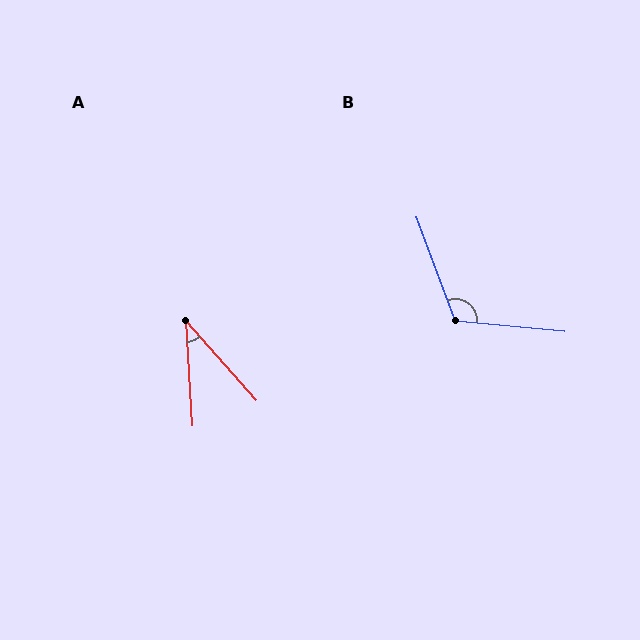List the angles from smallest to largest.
A (38°), B (115°).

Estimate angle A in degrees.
Approximately 38 degrees.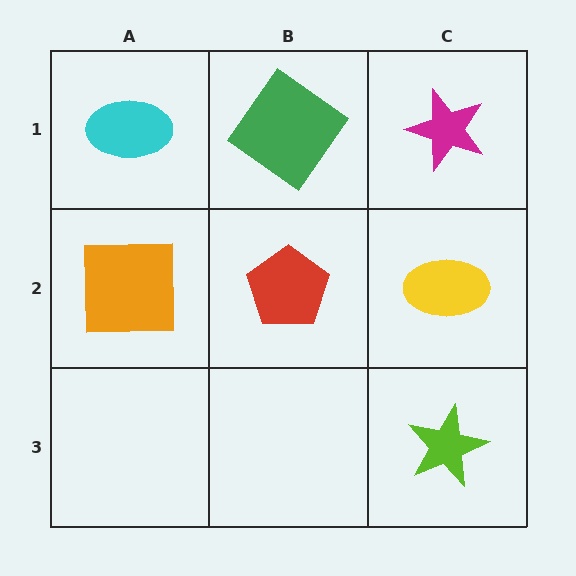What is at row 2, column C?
A yellow ellipse.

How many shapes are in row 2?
3 shapes.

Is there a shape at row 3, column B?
No, that cell is empty.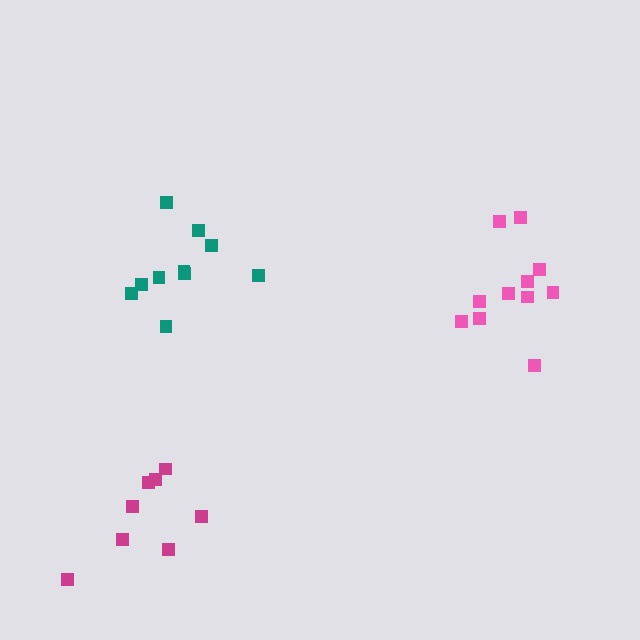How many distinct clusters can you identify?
There are 3 distinct clusters.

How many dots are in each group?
Group 1: 11 dots, Group 2: 8 dots, Group 3: 10 dots (29 total).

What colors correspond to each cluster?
The clusters are colored: pink, magenta, teal.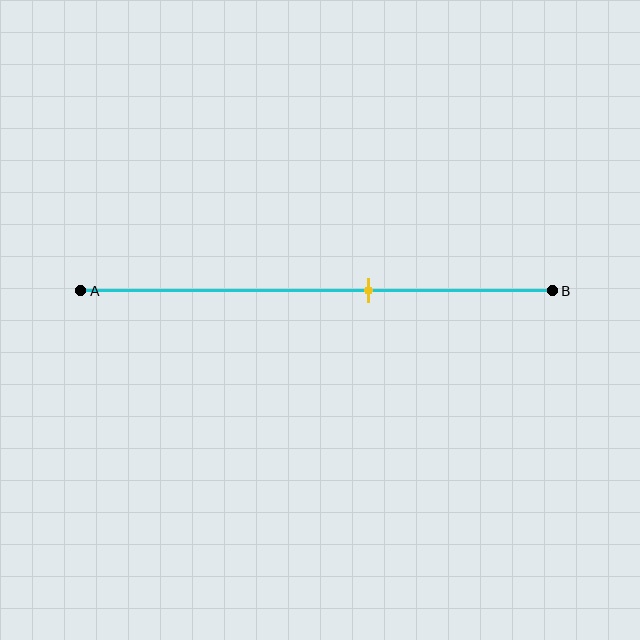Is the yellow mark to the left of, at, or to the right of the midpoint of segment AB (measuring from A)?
The yellow mark is to the right of the midpoint of segment AB.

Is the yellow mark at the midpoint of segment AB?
No, the mark is at about 60% from A, not at the 50% midpoint.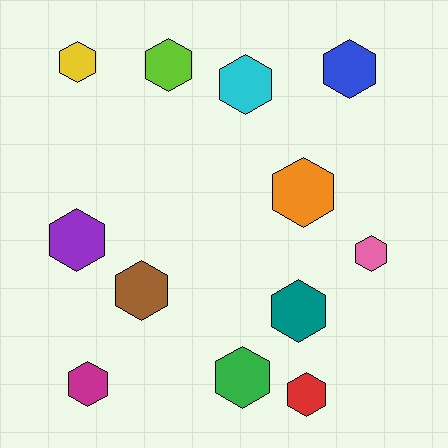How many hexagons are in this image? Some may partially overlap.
There are 12 hexagons.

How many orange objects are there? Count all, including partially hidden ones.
There is 1 orange object.